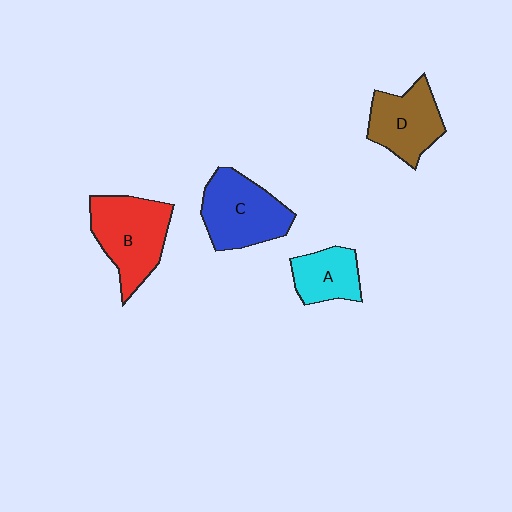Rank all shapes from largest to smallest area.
From largest to smallest: B (red), C (blue), D (brown), A (cyan).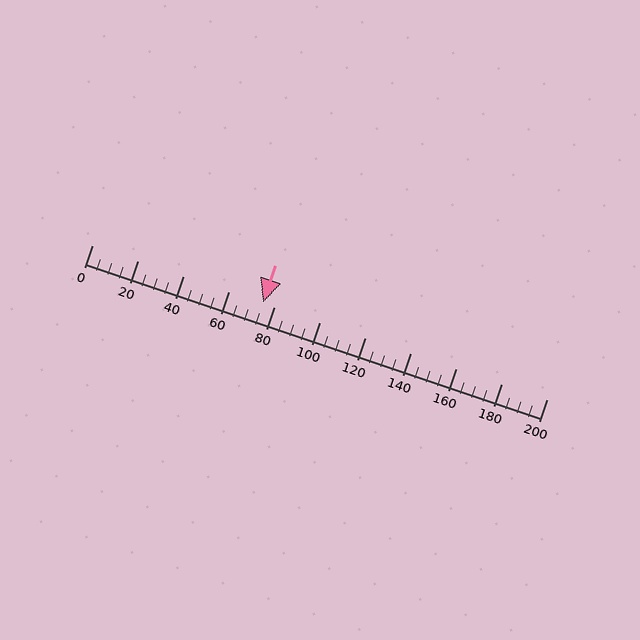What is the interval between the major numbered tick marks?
The major tick marks are spaced 20 units apart.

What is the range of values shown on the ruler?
The ruler shows values from 0 to 200.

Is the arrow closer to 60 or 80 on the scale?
The arrow is closer to 80.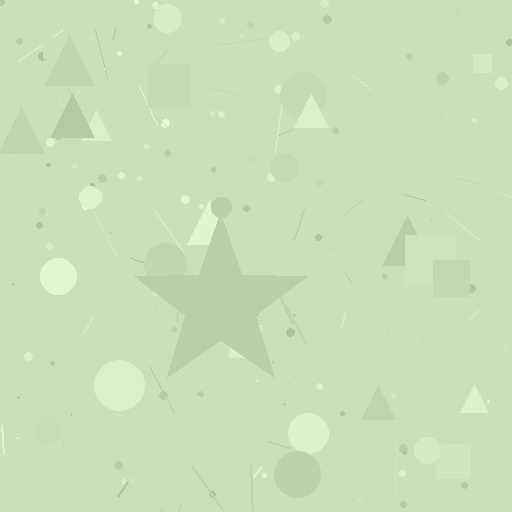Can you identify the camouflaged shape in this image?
The camouflaged shape is a star.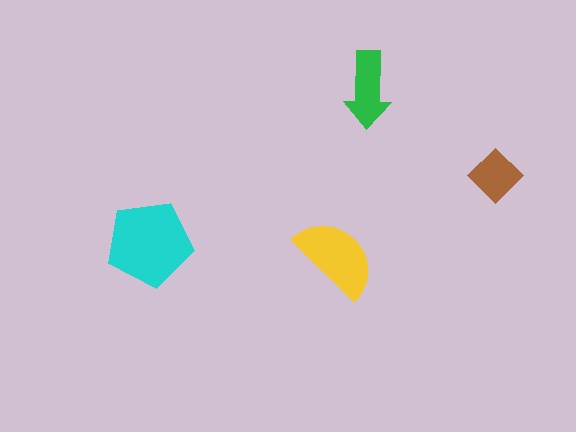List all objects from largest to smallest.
The cyan pentagon, the yellow semicircle, the green arrow, the brown diamond.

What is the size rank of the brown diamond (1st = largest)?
4th.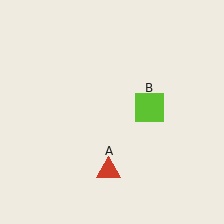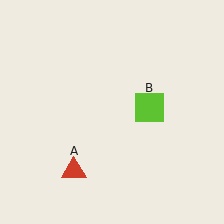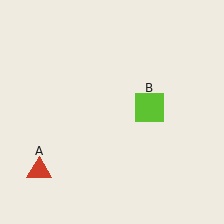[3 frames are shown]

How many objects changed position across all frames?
1 object changed position: red triangle (object A).